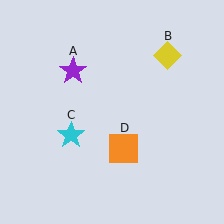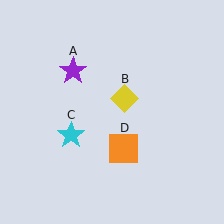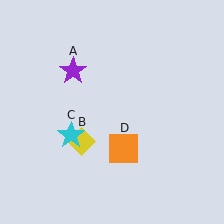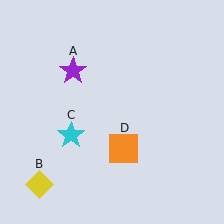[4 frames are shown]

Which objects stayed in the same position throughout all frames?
Purple star (object A) and cyan star (object C) and orange square (object D) remained stationary.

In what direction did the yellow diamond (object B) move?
The yellow diamond (object B) moved down and to the left.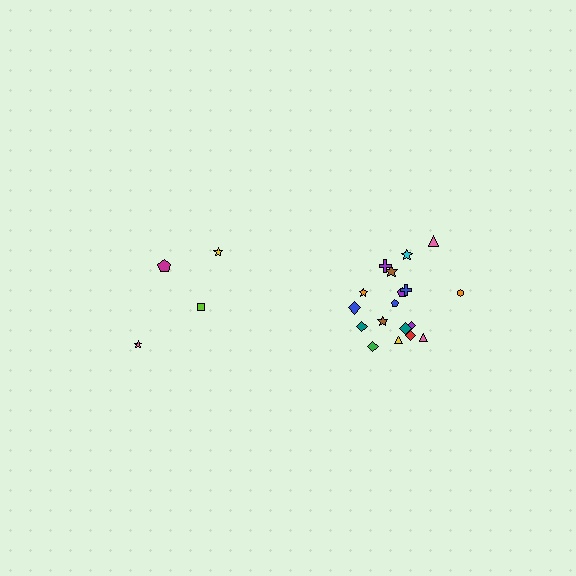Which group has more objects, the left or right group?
The right group.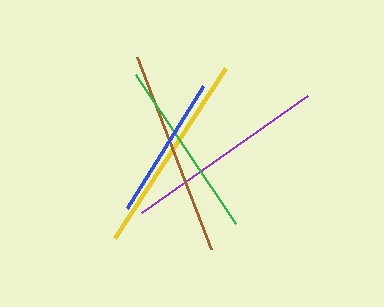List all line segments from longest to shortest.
From longest to shortest: brown, purple, yellow, green, blue.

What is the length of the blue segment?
The blue segment is approximately 144 pixels long.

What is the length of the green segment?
The green segment is approximately 179 pixels long.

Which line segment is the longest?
The brown line is the longest at approximately 206 pixels.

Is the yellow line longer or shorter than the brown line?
The brown line is longer than the yellow line.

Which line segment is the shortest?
The blue line is the shortest at approximately 144 pixels.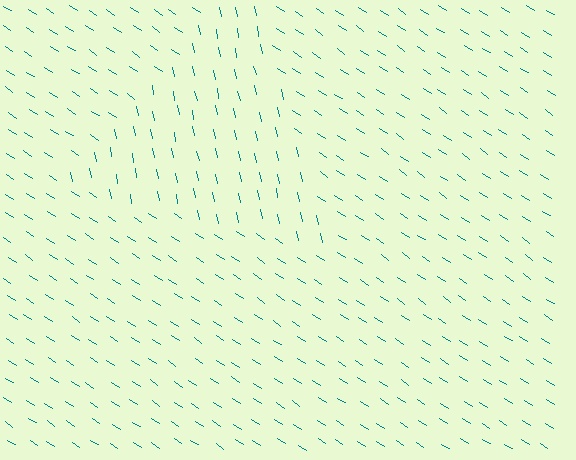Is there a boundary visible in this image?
Yes, there is a texture boundary formed by a change in line orientation.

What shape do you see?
I see a triangle.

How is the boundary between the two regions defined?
The boundary is defined purely by a change in line orientation (approximately 45 degrees difference). All lines are the same color and thickness.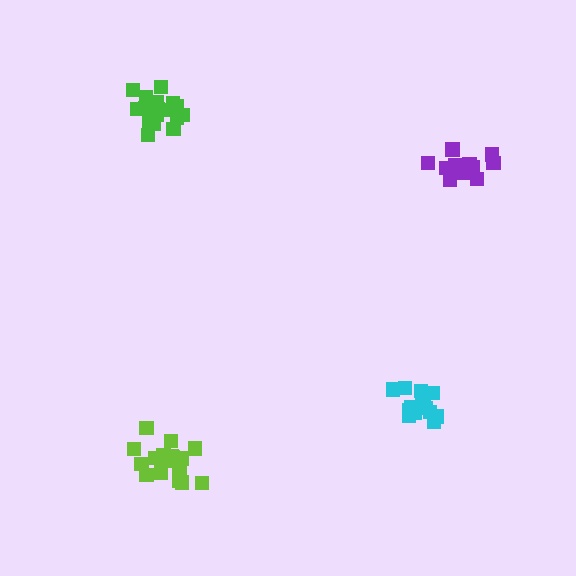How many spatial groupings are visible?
There are 4 spatial groupings.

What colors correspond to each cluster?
The clusters are colored: green, lime, cyan, purple.